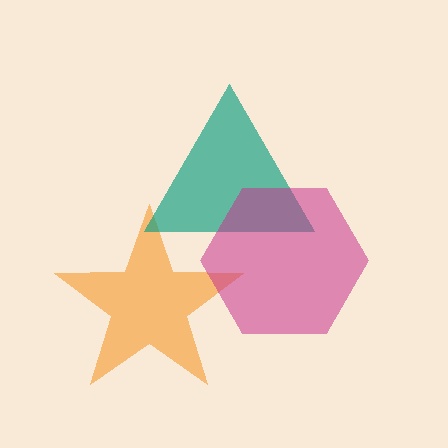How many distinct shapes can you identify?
There are 3 distinct shapes: an orange star, a teal triangle, a magenta hexagon.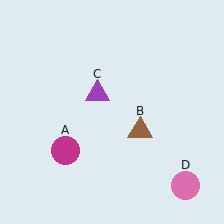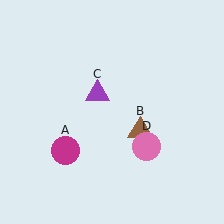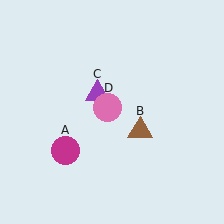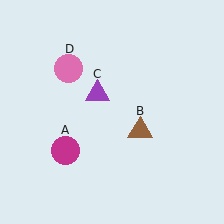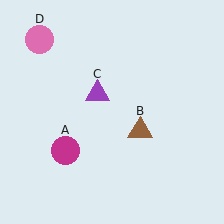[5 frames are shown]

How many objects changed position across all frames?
1 object changed position: pink circle (object D).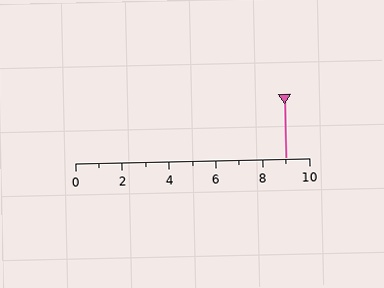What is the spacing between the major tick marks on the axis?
The major ticks are spaced 2 apart.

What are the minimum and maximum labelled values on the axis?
The axis runs from 0 to 10.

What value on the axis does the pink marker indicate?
The marker indicates approximately 9.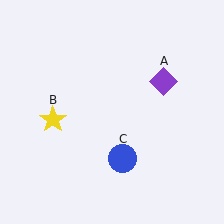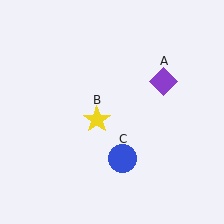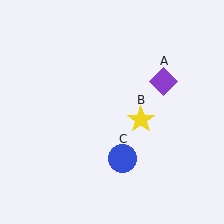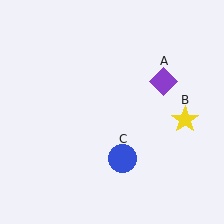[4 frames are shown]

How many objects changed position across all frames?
1 object changed position: yellow star (object B).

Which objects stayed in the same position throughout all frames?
Purple diamond (object A) and blue circle (object C) remained stationary.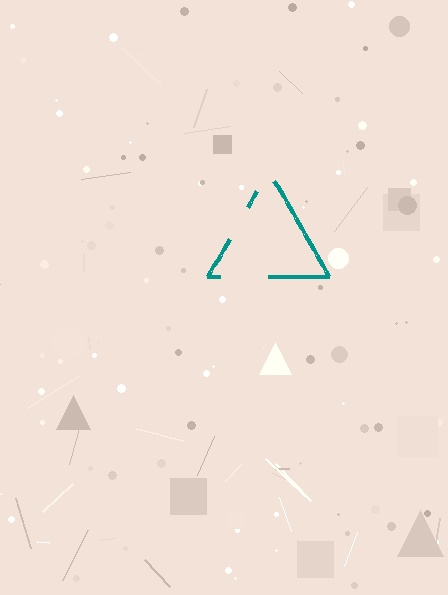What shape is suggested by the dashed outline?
The dashed outline suggests a triangle.